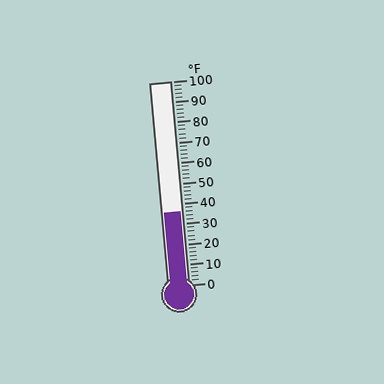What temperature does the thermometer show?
The thermometer shows approximately 36°F.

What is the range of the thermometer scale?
The thermometer scale ranges from 0°F to 100°F.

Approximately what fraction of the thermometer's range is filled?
The thermometer is filled to approximately 35% of its range.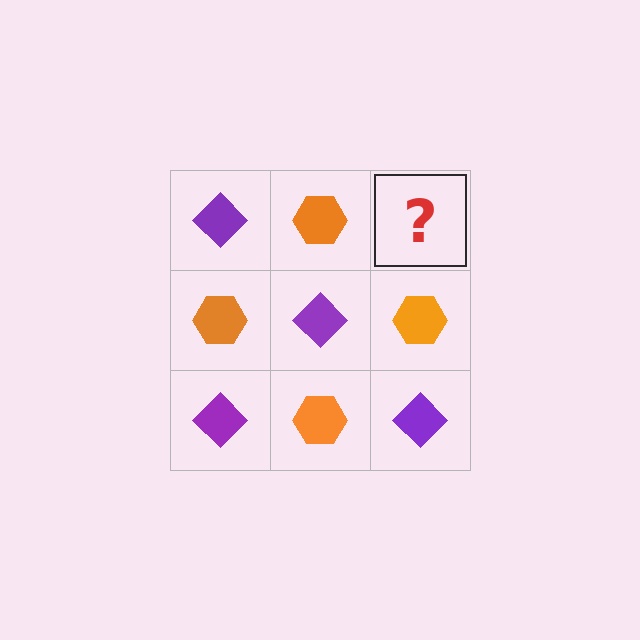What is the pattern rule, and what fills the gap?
The rule is that it alternates purple diamond and orange hexagon in a checkerboard pattern. The gap should be filled with a purple diamond.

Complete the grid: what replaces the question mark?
The question mark should be replaced with a purple diamond.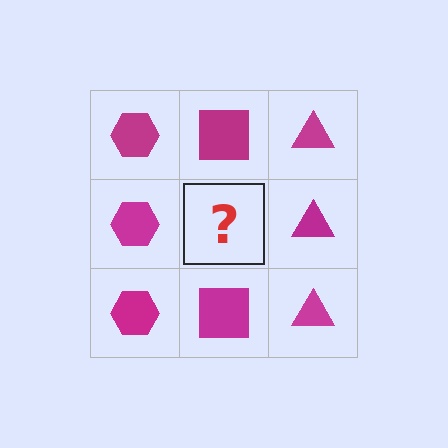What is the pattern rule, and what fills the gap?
The rule is that each column has a consistent shape. The gap should be filled with a magenta square.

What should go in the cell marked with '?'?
The missing cell should contain a magenta square.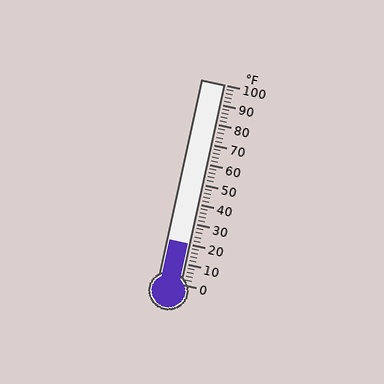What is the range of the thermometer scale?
The thermometer scale ranges from 0°F to 100°F.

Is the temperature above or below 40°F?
The temperature is below 40°F.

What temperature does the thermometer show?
The thermometer shows approximately 20°F.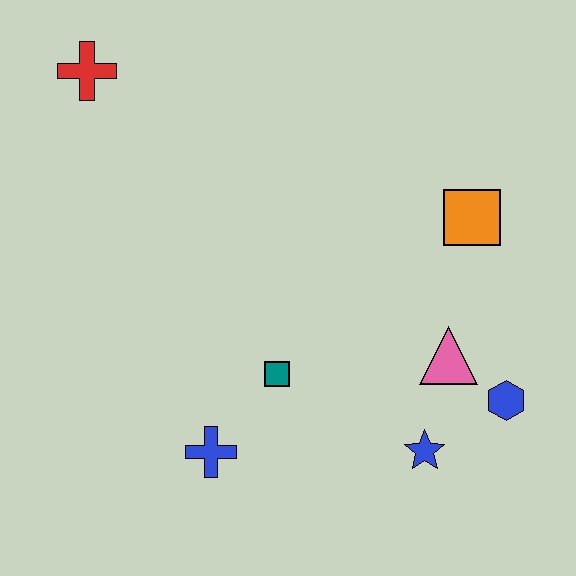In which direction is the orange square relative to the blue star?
The orange square is above the blue star.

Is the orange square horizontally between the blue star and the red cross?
No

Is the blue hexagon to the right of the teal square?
Yes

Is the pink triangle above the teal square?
Yes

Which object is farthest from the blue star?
The red cross is farthest from the blue star.